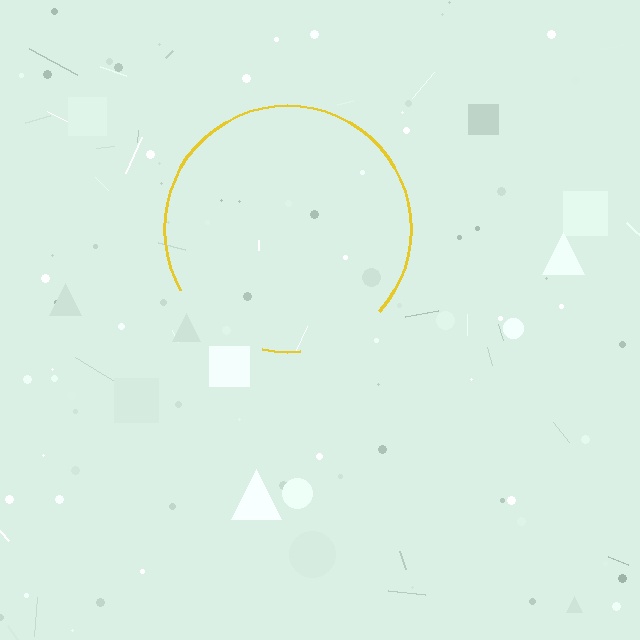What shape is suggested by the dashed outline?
The dashed outline suggests a circle.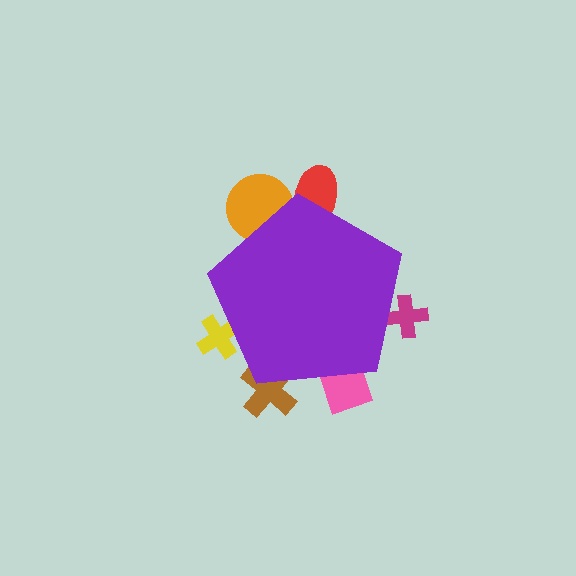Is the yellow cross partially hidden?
Yes, the yellow cross is partially hidden behind the purple pentagon.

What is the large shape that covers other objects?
A purple pentagon.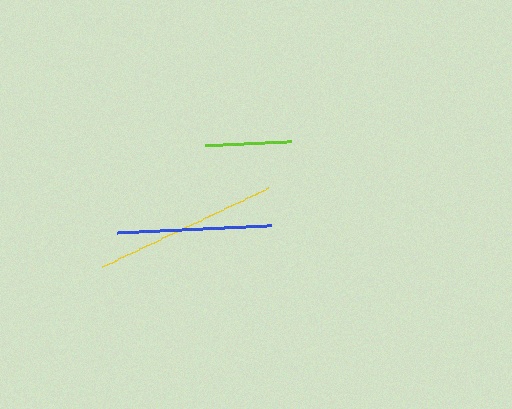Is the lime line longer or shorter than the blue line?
The blue line is longer than the lime line.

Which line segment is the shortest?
The lime line is the shortest at approximately 86 pixels.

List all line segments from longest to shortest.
From longest to shortest: yellow, blue, lime.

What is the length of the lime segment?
The lime segment is approximately 86 pixels long.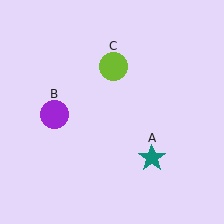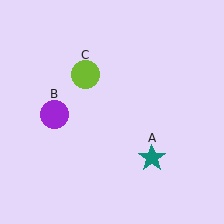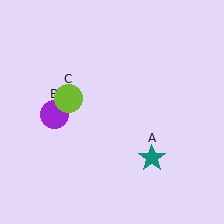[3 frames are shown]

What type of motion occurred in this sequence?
The lime circle (object C) rotated counterclockwise around the center of the scene.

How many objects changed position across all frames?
1 object changed position: lime circle (object C).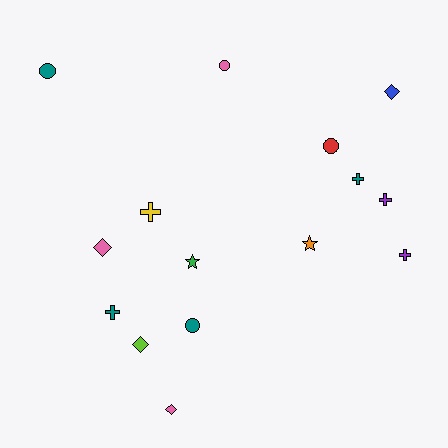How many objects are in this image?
There are 15 objects.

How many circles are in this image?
There are 4 circles.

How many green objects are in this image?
There is 1 green object.